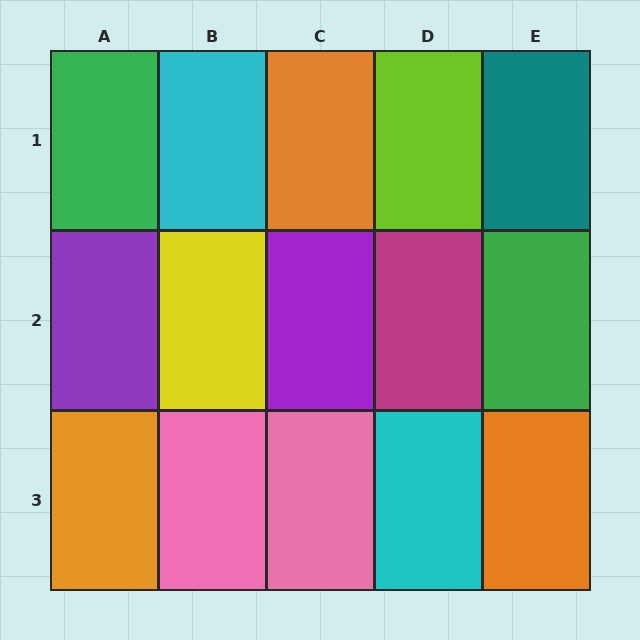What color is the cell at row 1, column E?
Teal.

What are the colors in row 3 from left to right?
Orange, pink, pink, cyan, orange.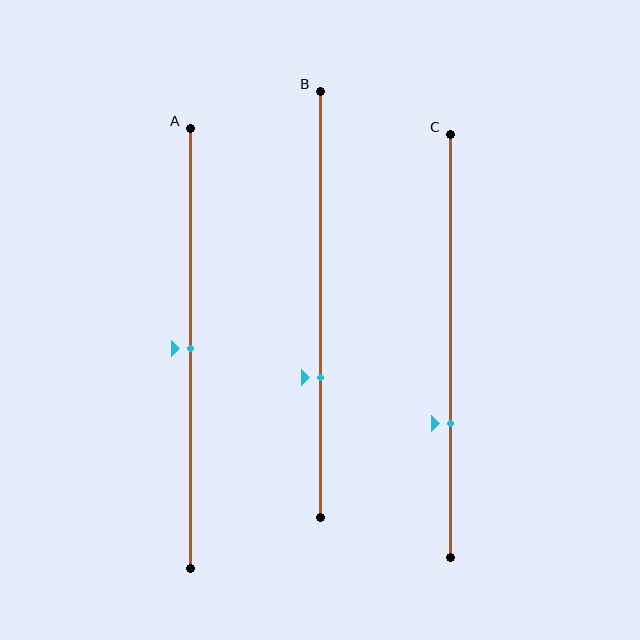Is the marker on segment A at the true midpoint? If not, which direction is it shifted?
Yes, the marker on segment A is at the true midpoint.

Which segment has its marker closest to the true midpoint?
Segment A has its marker closest to the true midpoint.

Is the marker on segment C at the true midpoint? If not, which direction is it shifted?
No, the marker on segment C is shifted downward by about 18% of the segment length.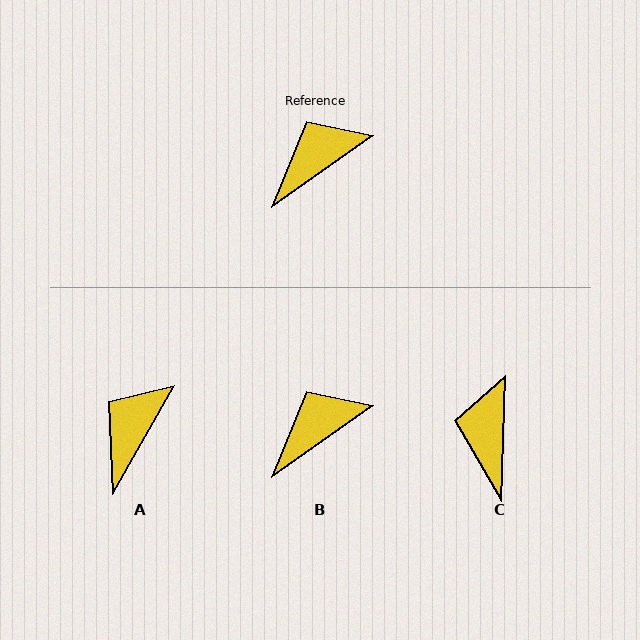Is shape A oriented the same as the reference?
No, it is off by about 25 degrees.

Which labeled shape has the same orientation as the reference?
B.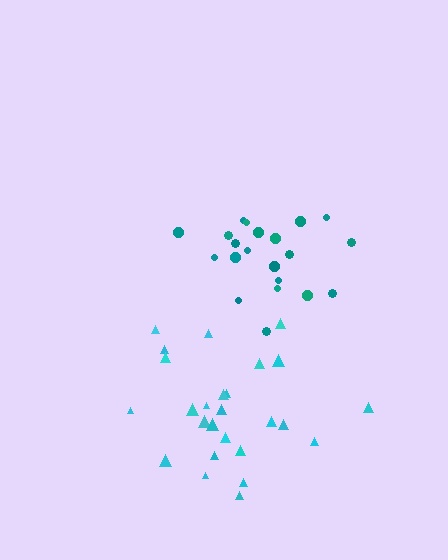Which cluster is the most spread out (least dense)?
Cyan.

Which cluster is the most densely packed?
Teal.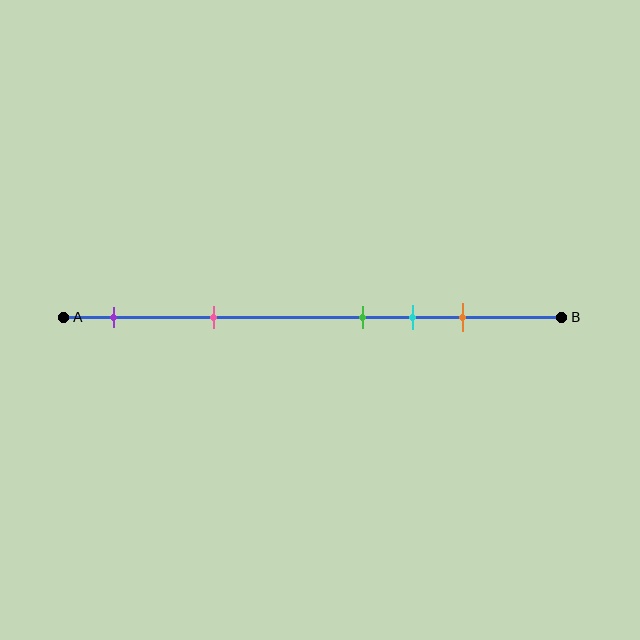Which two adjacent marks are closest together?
The green and cyan marks are the closest adjacent pair.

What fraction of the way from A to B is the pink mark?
The pink mark is approximately 30% (0.3) of the way from A to B.